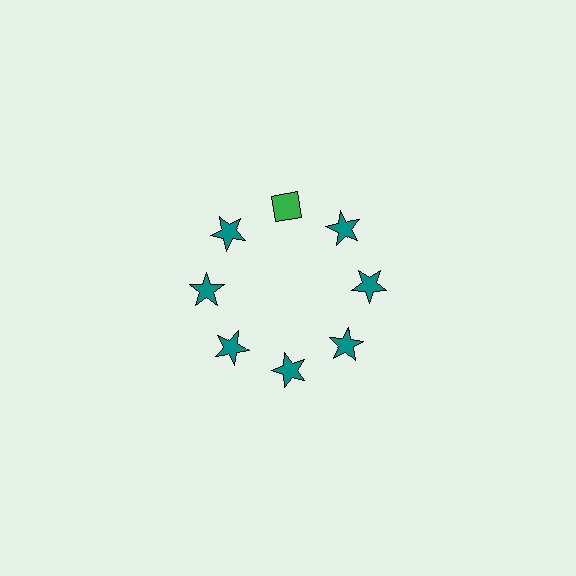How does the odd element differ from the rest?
It differs in both color (green instead of teal) and shape (diamond instead of star).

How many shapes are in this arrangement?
There are 8 shapes arranged in a ring pattern.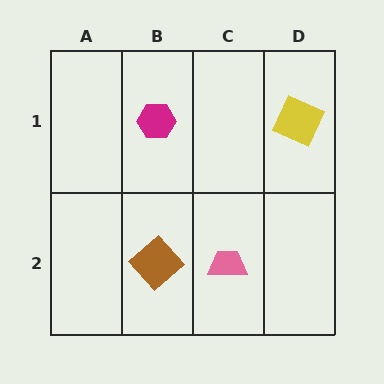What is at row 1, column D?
A yellow square.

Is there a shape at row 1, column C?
No, that cell is empty.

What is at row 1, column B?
A magenta hexagon.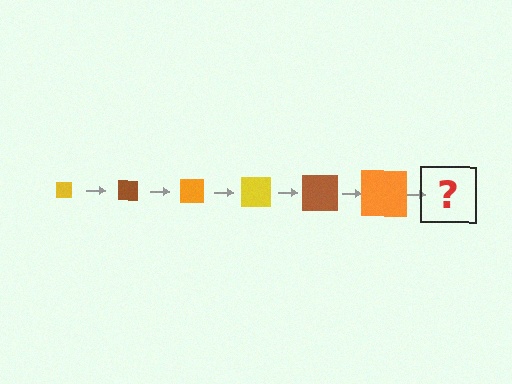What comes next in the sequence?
The next element should be a yellow square, larger than the previous one.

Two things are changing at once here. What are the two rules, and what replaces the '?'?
The two rules are that the square grows larger each step and the color cycles through yellow, brown, and orange. The '?' should be a yellow square, larger than the previous one.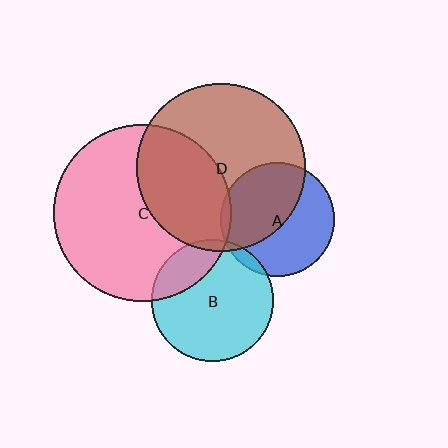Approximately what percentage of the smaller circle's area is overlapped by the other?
Approximately 5%.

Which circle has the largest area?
Circle C (pink).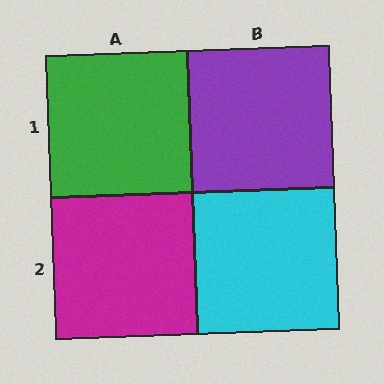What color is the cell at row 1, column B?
Purple.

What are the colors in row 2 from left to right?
Magenta, cyan.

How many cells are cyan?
1 cell is cyan.